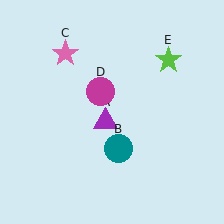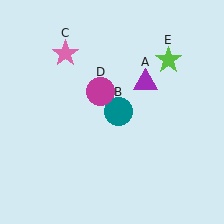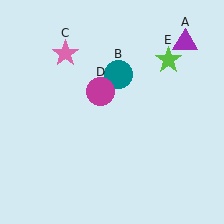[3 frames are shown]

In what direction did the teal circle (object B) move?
The teal circle (object B) moved up.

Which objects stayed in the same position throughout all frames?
Pink star (object C) and magenta circle (object D) and lime star (object E) remained stationary.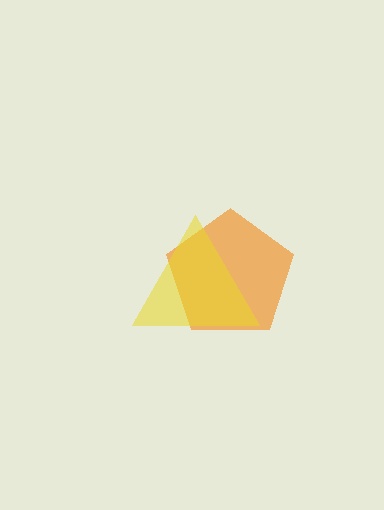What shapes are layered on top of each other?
The layered shapes are: an orange pentagon, a yellow triangle.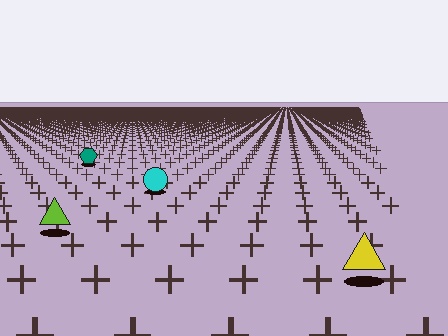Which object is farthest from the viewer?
The teal hexagon is farthest from the viewer. It appears smaller and the ground texture around it is denser.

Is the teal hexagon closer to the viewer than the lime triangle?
No. The lime triangle is closer — you can tell from the texture gradient: the ground texture is coarser near it.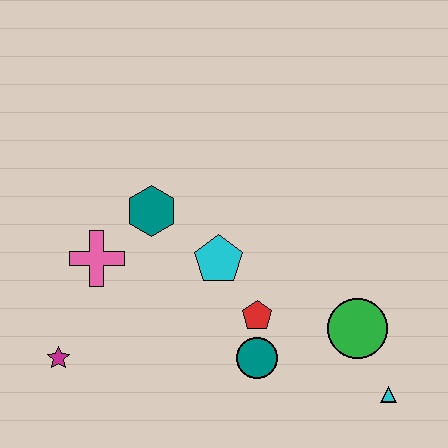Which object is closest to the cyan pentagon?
The red pentagon is closest to the cyan pentagon.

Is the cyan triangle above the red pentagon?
No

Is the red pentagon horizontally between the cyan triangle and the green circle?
No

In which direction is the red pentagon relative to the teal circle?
The red pentagon is above the teal circle.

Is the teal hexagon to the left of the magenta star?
No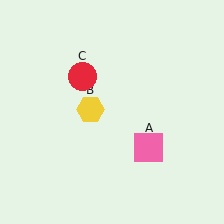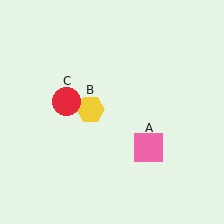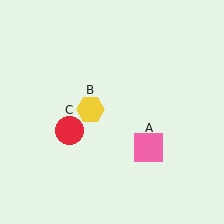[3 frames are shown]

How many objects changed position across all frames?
1 object changed position: red circle (object C).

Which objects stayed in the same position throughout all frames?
Pink square (object A) and yellow hexagon (object B) remained stationary.